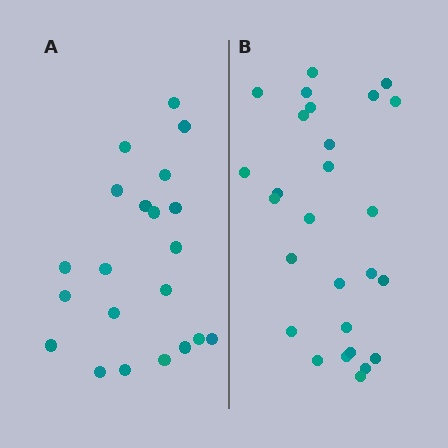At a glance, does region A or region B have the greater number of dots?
Region B (the right region) has more dots.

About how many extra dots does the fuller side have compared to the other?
Region B has about 6 more dots than region A.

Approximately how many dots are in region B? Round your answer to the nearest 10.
About 30 dots. (The exact count is 27, which rounds to 30.)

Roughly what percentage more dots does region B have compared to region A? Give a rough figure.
About 30% more.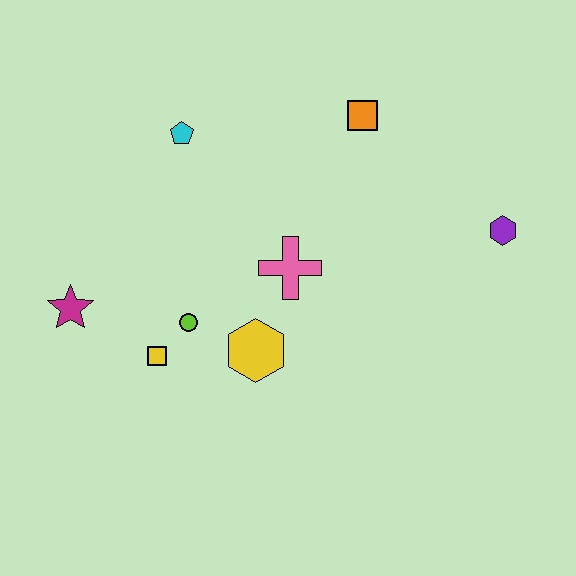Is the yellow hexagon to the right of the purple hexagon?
No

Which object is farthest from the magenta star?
The purple hexagon is farthest from the magenta star.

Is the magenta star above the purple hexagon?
No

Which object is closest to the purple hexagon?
The orange square is closest to the purple hexagon.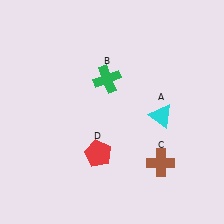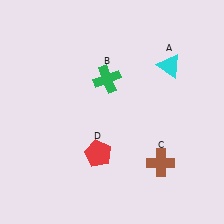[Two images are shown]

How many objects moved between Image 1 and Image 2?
1 object moved between the two images.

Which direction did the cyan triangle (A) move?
The cyan triangle (A) moved up.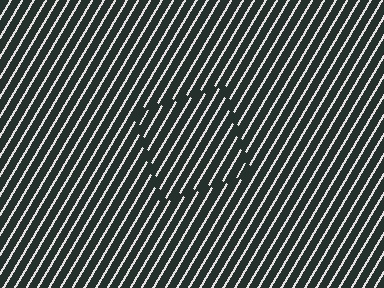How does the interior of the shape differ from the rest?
The interior of the shape contains the same grating, shifted by half a period — the contour is defined by the phase discontinuity where line-ends from the inner and outer gratings abut.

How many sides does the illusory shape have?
4 sides — the line-ends trace a square.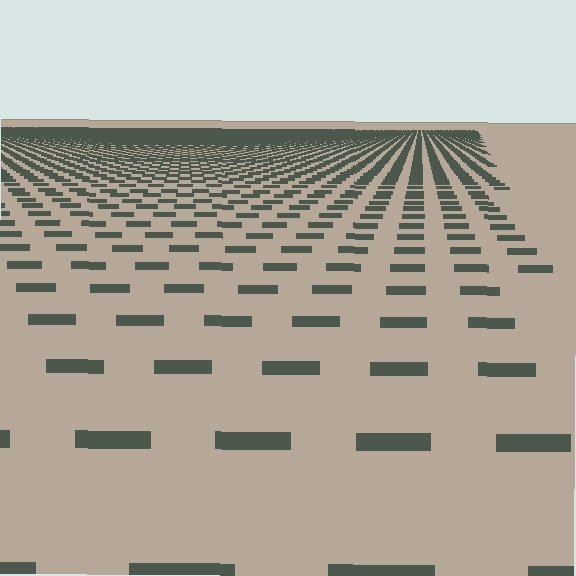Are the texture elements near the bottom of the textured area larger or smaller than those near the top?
Larger. Near the bottom, elements are closer to the viewer and appear at a bigger on-screen size.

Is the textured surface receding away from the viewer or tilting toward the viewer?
The surface is receding away from the viewer. Texture elements get smaller and denser toward the top.